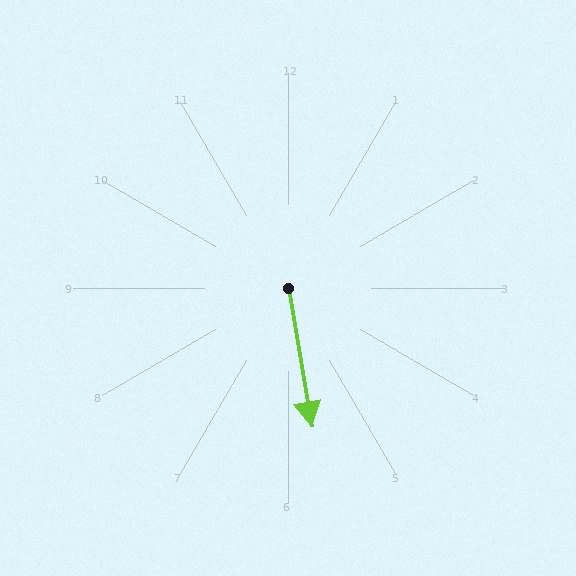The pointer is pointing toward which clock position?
Roughly 6 o'clock.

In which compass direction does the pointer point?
South.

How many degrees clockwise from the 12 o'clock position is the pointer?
Approximately 171 degrees.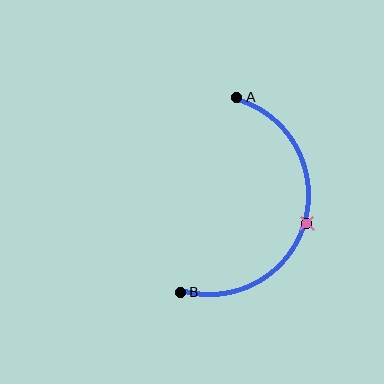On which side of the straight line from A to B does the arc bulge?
The arc bulges to the right of the straight line connecting A and B.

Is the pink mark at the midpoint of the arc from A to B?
Yes. The pink mark lies on the arc at equal arc-length from both A and B — it is the arc midpoint.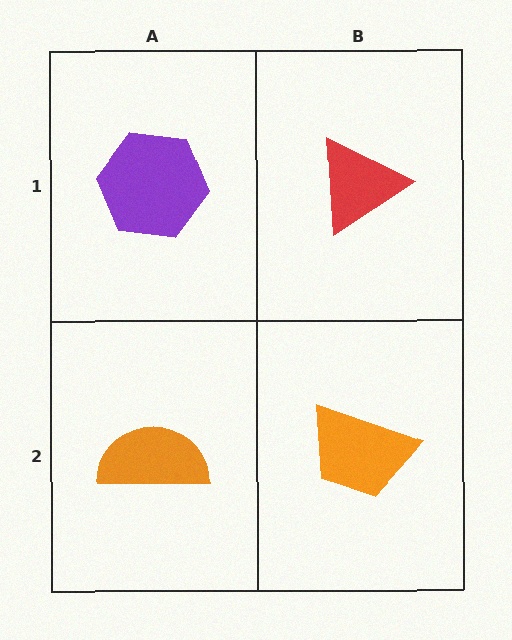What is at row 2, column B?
An orange trapezoid.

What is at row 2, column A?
An orange semicircle.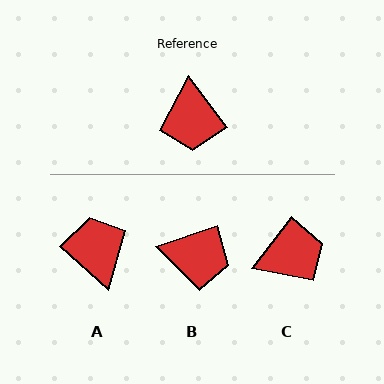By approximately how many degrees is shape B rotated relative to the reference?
Approximately 72 degrees counter-clockwise.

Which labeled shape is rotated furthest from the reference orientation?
A, about 169 degrees away.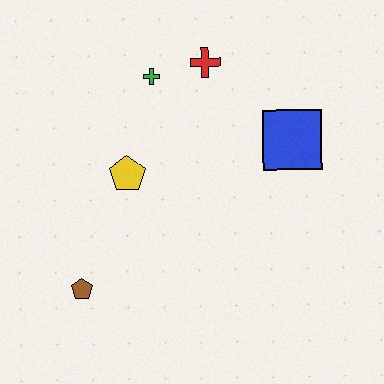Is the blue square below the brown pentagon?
No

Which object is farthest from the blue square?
The brown pentagon is farthest from the blue square.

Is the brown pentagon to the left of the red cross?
Yes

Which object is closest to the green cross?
The red cross is closest to the green cross.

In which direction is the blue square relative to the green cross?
The blue square is to the right of the green cross.